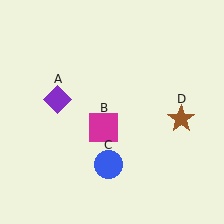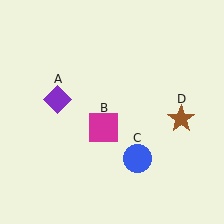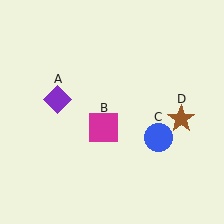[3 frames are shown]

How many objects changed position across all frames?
1 object changed position: blue circle (object C).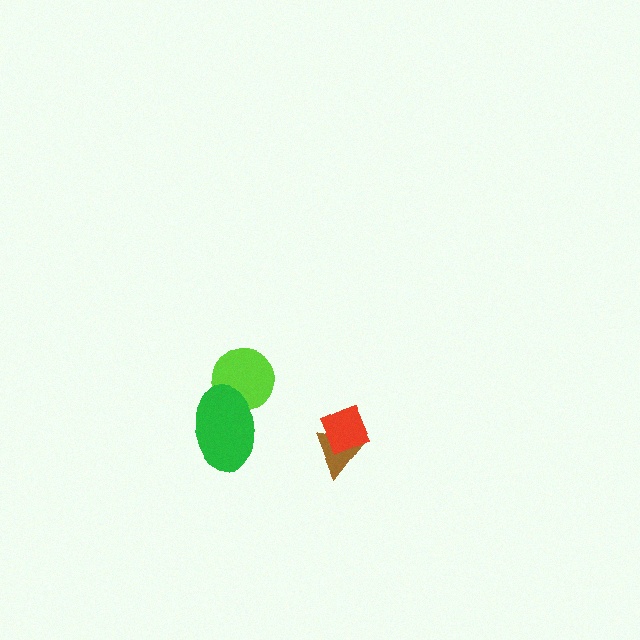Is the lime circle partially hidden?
Yes, it is partially covered by another shape.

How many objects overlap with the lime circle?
1 object overlaps with the lime circle.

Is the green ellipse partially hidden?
No, no other shape covers it.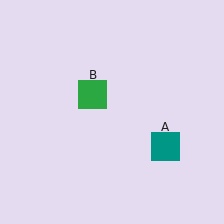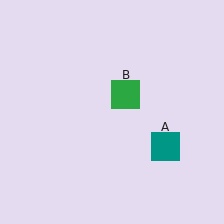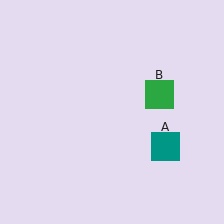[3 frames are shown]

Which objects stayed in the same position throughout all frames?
Teal square (object A) remained stationary.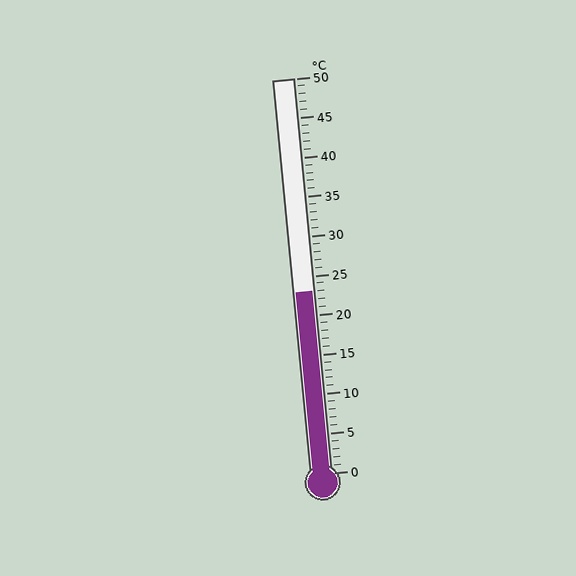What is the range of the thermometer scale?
The thermometer scale ranges from 0°C to 50°C.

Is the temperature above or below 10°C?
The temperature is above 10°C.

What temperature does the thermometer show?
The thermometer shows approximately 23°C.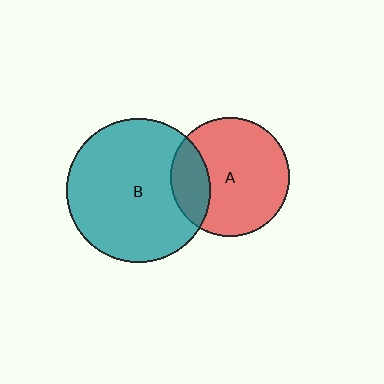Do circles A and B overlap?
Yes.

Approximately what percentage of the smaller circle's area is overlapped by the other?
Approximately 20%.